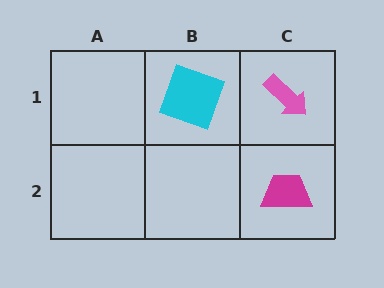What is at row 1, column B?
A cyan square.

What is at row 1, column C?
A pink arrow.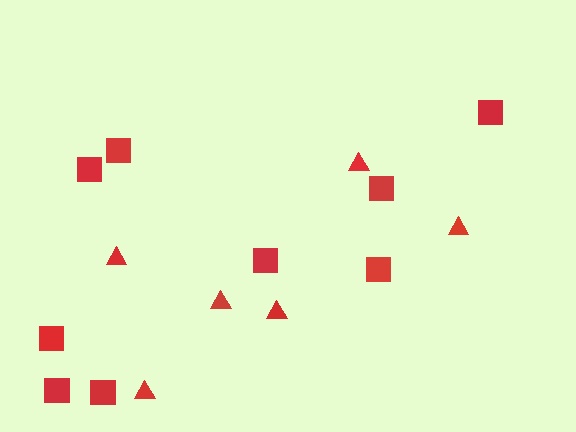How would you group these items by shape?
There are 2 groups: one group of squares (9) and one group of triangles (6).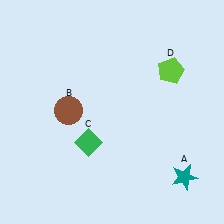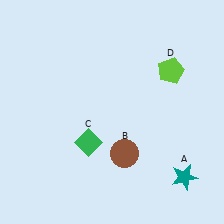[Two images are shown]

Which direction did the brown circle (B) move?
The brown circle (B) moved right.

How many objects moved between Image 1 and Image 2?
1 object moved between the two images.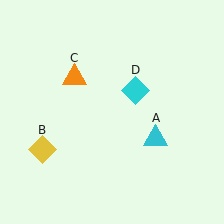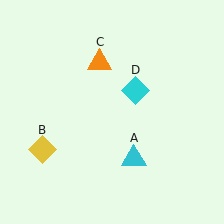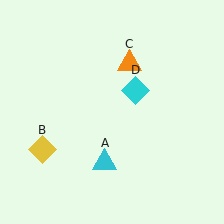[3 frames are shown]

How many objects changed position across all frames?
2 objects changed position: cyan triangle (object A), orange triangle (object C).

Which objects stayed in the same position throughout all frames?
Yellow diamond (object B) and cyan diamond (object D) remained stationary.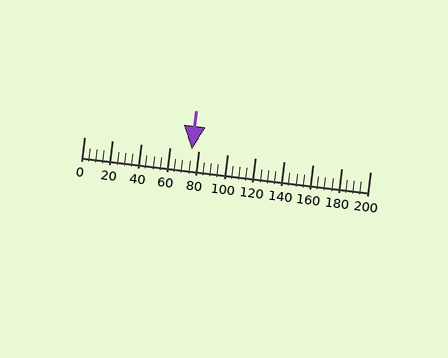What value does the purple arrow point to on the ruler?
The purple arrow points to approximately 75.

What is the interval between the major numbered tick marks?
The major tick marks are spaced 20 units apart.